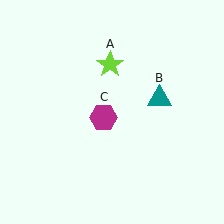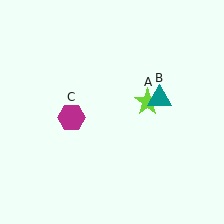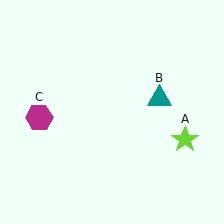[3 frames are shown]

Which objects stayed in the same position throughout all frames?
Teal triangle (object B) remained stationary.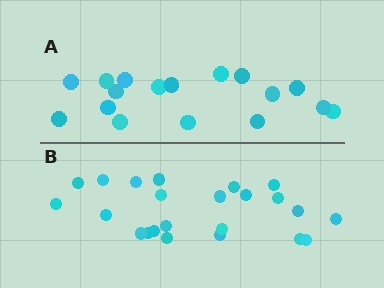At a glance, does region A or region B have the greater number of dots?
Region B (the bottom region) has more dots.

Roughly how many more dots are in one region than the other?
Region B has about 6 more dots than region A.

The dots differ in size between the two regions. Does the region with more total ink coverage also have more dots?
No. Region A has more total ink coverage because its dots are larger, but region B actually contains more individual dots. Total area can be misleading — the number of items is what matters here.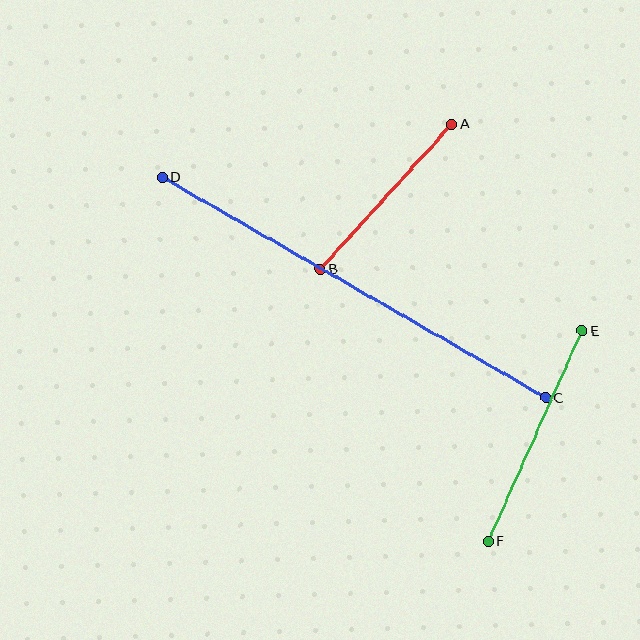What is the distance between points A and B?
The distance is approximately 196 pixels.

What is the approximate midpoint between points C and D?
The midpoint is at approximately (354, 288) pixels.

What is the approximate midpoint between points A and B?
The midpoint is at approximately (386, 197) pixels.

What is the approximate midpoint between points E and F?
The midpoint is at approximately (535, 436) pixels.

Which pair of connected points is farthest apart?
Points C and D are farthest apart.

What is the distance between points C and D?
The distance is approximately 443 pixels.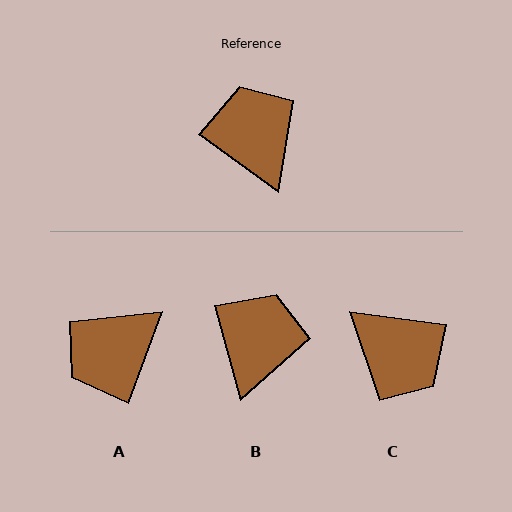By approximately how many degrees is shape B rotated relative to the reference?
Approximately 39 degrees clockwise.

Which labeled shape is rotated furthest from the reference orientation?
C, about 152 degrees away.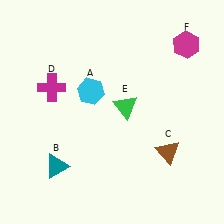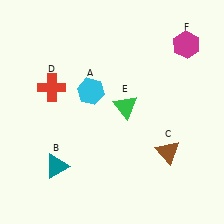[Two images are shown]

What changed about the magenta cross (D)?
In Image 1, D is magenta. In Image 2, it changed to red.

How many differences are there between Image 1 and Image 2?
There is 1 difference between the two images.